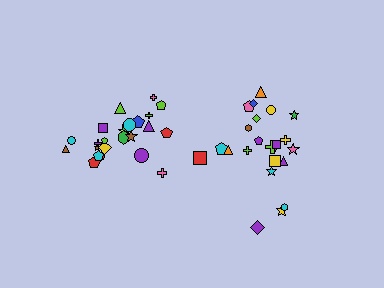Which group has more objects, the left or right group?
The left group.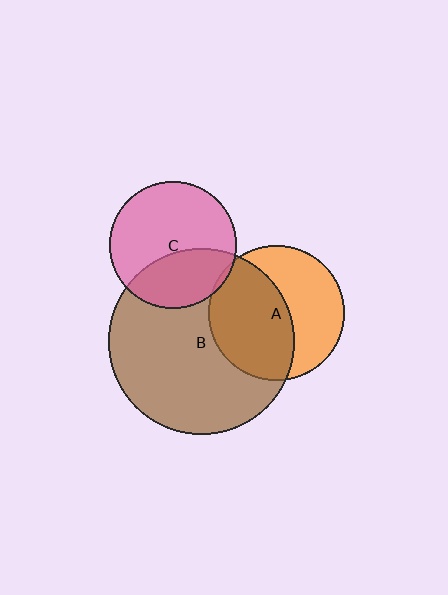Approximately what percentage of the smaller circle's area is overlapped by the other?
Approximately 5%.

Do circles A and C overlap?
Yes.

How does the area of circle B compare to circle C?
Approximately 2.1 times.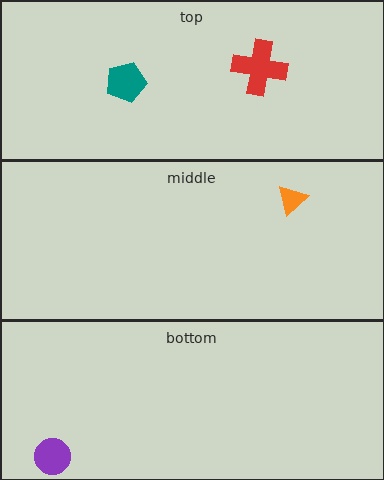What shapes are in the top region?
The red cross, the teal pentagon.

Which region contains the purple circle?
The bottom region.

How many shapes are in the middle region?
1.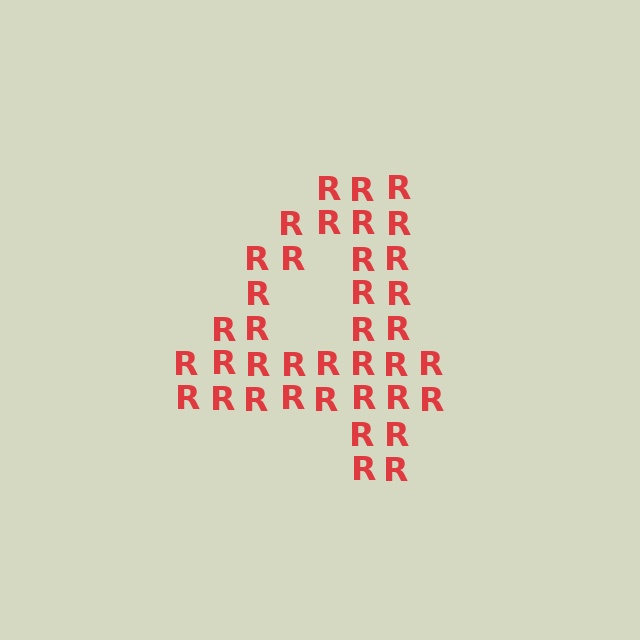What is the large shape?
The large shape is the digit 4.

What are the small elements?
The small elements are letter R's.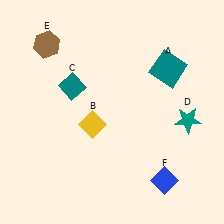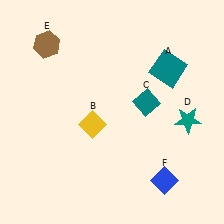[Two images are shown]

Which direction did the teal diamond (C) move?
The teal diamond (C) moved right.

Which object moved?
The teal diamond (C) moved right.